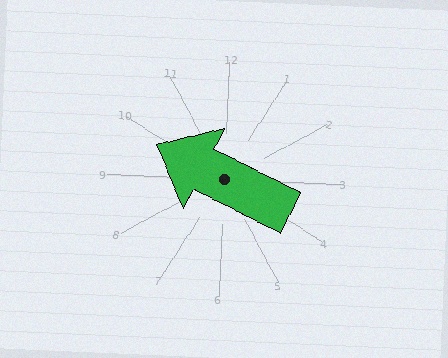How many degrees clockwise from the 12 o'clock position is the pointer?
Approximately 295 degrees.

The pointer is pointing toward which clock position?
Roughly 10 o'clock.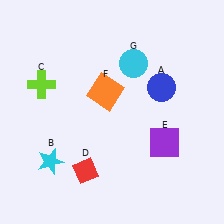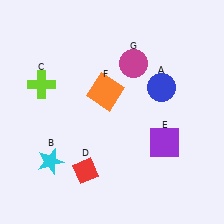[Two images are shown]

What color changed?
The circle (G) changed from cyan in Image 1 to magenta in Image 2.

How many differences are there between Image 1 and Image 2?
There is 1 difference between the two images.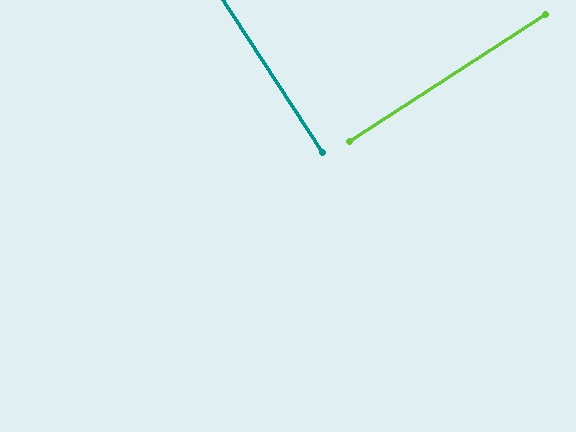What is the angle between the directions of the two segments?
Approximately 90 degrees.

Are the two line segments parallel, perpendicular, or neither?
Perpendicular — they meet at approximately 90°.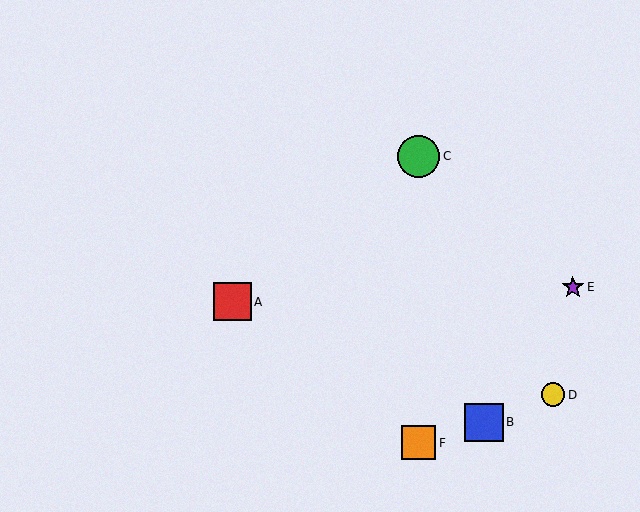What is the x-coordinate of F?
Object F is at x≈419.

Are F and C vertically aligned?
Yes, both are at x≈419.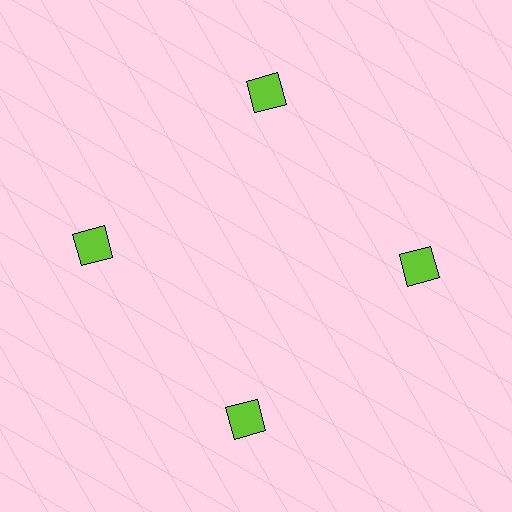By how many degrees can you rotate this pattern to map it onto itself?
The pattern maps onto itself every 90 degrees of rotation.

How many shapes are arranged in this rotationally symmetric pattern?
There are 4 shapes, arranged in 4 groups of 1.